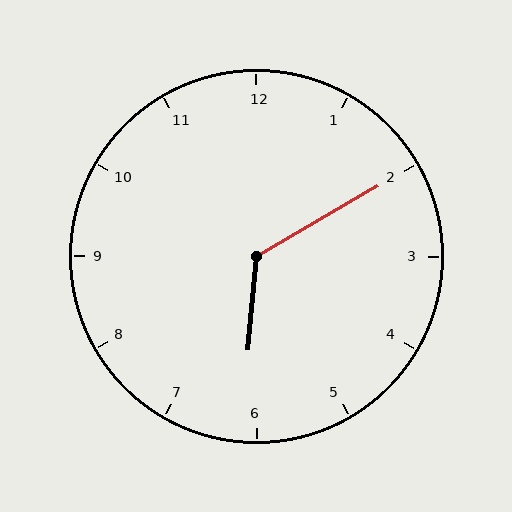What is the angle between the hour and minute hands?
Approximately 125 degrees.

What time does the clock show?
6:10.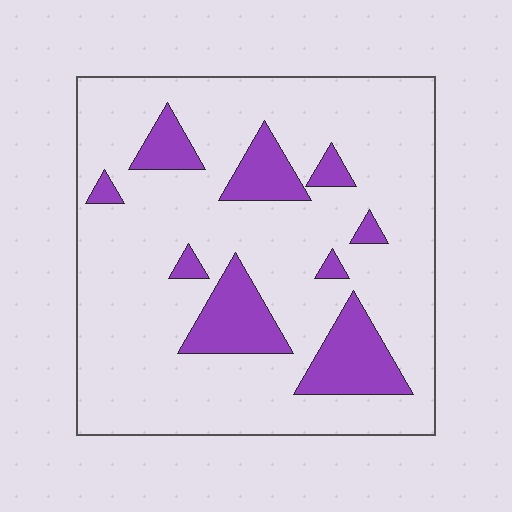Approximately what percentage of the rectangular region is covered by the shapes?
Approximately 20%.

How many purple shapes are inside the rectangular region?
9.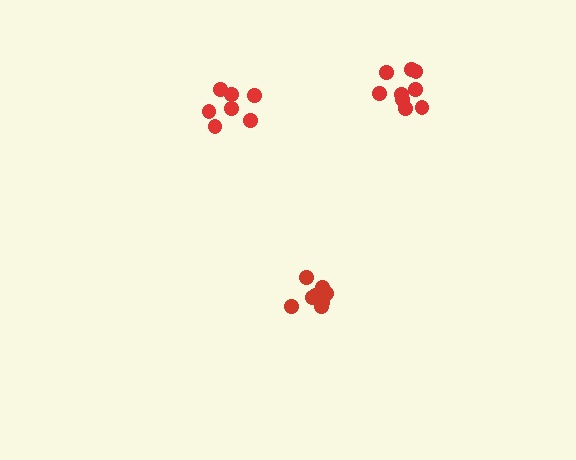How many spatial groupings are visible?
There are 3 spatial groupings.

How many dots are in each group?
Group 1: 9 dots, Group 2: 7 dots, Group 3: 8 dots (24 total).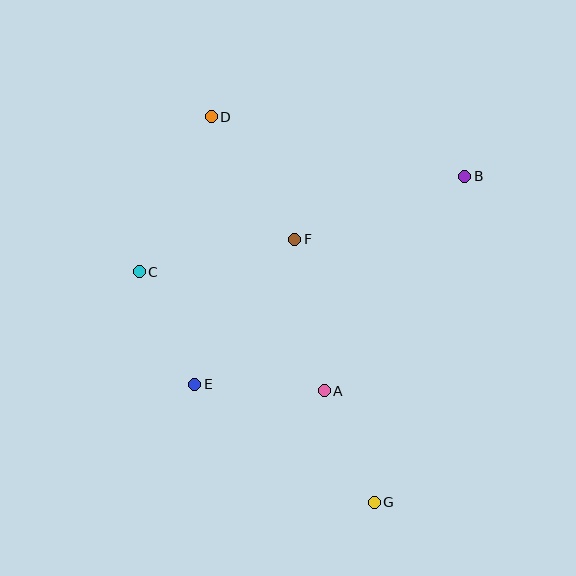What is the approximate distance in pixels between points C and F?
The distance between C and F is approximately 159 pixels.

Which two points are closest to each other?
Points A and G are closest to each other.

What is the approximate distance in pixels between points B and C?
The distance between B and C is approximately 339 pixels.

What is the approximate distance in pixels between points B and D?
The distance between B and D is approximately 260 pixels.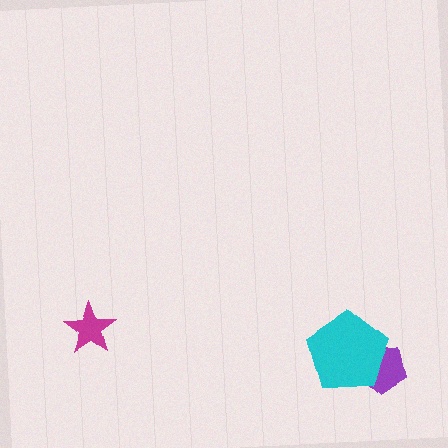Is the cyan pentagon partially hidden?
No, no other shape covers it.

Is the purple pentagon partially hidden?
Yes, it is partially covered by another shape.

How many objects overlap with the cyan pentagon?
1 object overlaps with the cyan pentagon.